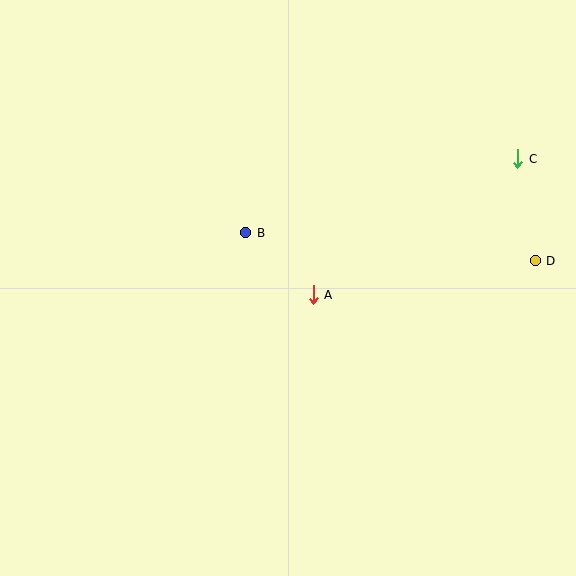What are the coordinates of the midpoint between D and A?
The midpoint between D and A is at (424, 278).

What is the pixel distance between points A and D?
The distance between A and D is 225 pixels.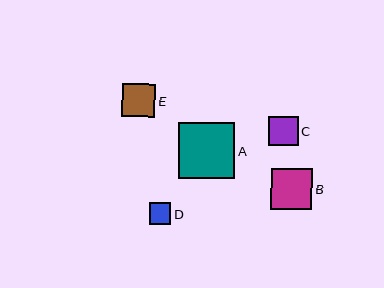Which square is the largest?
Square A is the largest with a size of approximately 56 pixels.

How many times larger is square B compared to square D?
Square B is approximately 1.9 times the size of square D.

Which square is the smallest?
Square D is the smallest with a size of approximately 21 pixels.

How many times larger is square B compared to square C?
Square B is approximately 1.4 times the size of square C.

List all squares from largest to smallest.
From largest to smallest: A, B, E, C, D.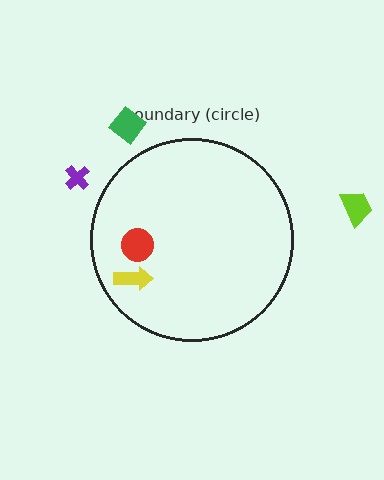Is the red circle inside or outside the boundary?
Inside.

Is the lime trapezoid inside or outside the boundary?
Outside.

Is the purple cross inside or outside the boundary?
Outside.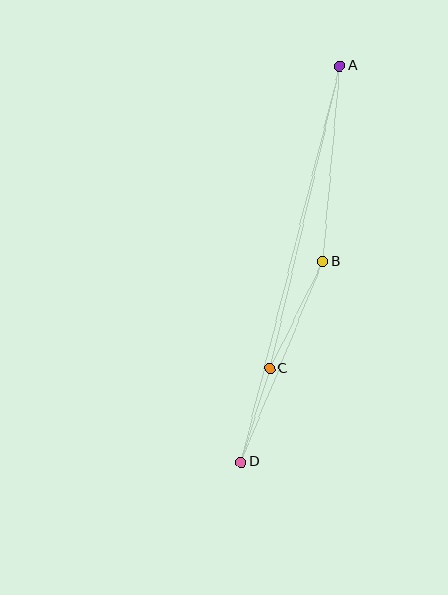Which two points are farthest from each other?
Points A and D are farthest from each other.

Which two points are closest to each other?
Points C and D are closest to each other.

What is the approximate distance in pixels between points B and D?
The distance between B and D is approximately 217 pixels.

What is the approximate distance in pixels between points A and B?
The distance between A and B is approximately 196 pixels.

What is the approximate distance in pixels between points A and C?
The distance between A and C is approximately 310 pixels.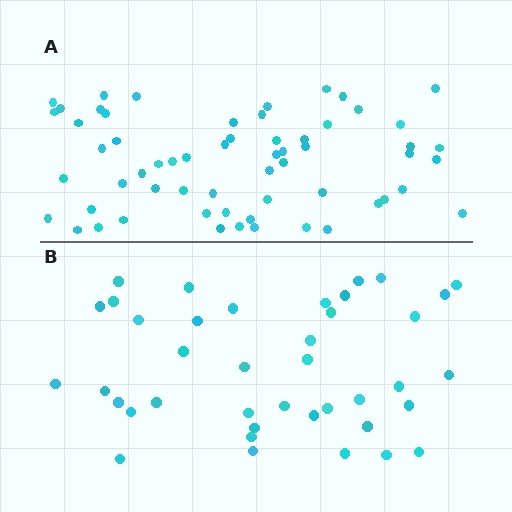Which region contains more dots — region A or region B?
Region A (the top region) has more dots.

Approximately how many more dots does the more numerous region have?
Region A has approximately 20 more dots than region B.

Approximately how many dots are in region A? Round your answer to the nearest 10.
About 60 dots.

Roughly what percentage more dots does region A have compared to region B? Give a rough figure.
About 50% more.